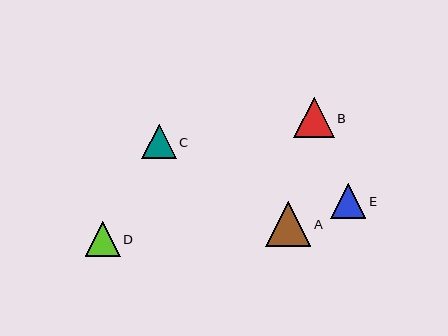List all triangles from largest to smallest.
From largest to smallest: A, B, E, C, D.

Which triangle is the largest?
Triangle A is the largest with a size of approximately 45 pixels.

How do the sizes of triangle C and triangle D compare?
Triangle C and triangle D are approximately the same size.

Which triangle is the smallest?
Triangle D is the smallest with a size of approximately 34 pixels.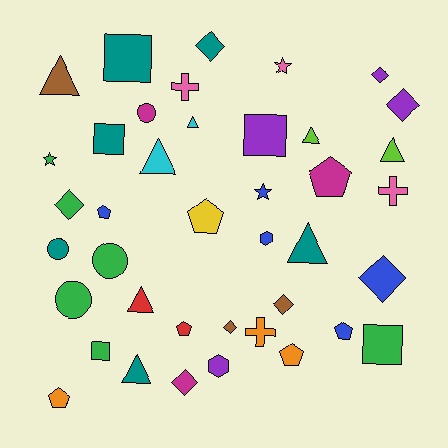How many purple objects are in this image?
There are 4 purple objects.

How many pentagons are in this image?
There are 7 pentagons.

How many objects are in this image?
There are 40 objects.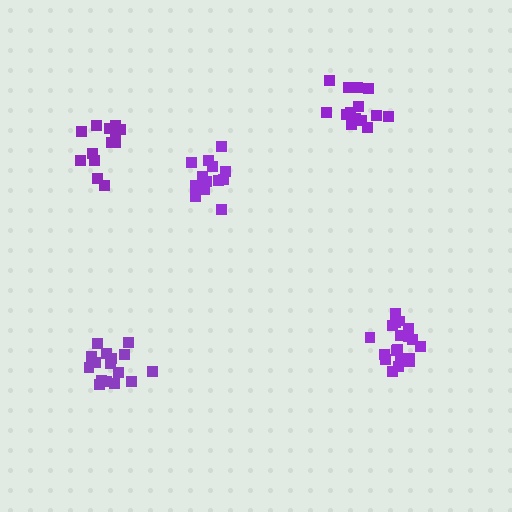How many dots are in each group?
Group 1: 14 dots, Group 2: 16 dots, Group 3: 19 dots, Group 4: 14 dots, Group 5: 14 dots (77 total).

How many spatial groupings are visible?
There are 5 spatial groupings.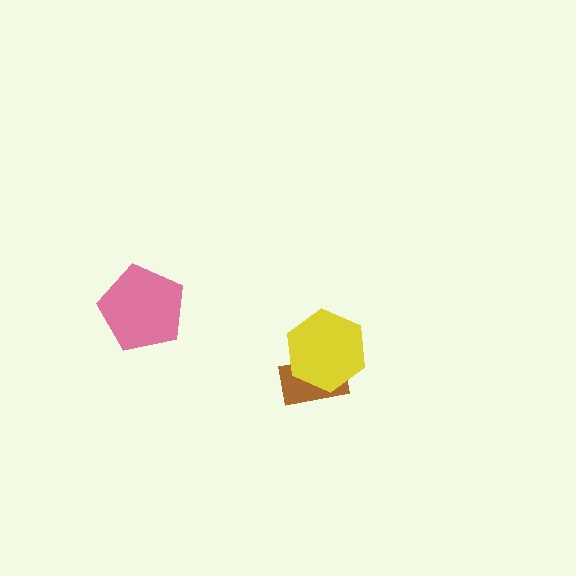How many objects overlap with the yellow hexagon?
1 object overlaps with the yellow hexagon.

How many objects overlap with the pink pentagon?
0 objects overlap with the pink pentagon.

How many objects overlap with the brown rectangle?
1 object overlaps with the brown rectangle.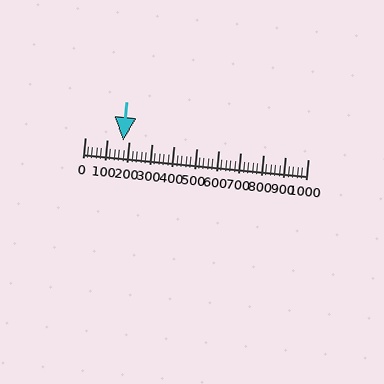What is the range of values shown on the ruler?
The ruler shows values from 0 to 1000.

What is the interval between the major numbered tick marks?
The major tick marks are spaced 100 units apart.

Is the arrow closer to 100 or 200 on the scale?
The arrow is closer to 200.